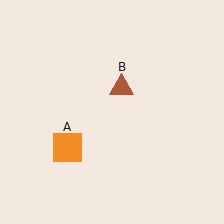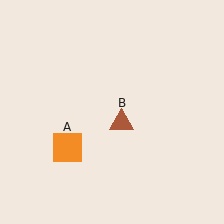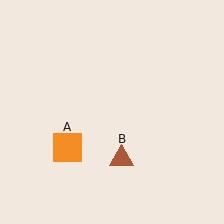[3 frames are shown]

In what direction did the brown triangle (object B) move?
The brown triangle (object B) moved down.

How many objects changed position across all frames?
1 object changed position: brown triangle (object B).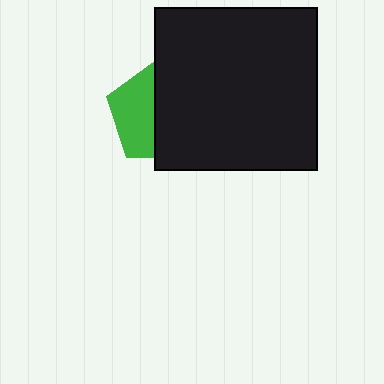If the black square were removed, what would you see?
You would see the complete green pentagon.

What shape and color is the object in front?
The object in front is a black square.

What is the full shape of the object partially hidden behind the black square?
The partially hidden object is a green pentagon.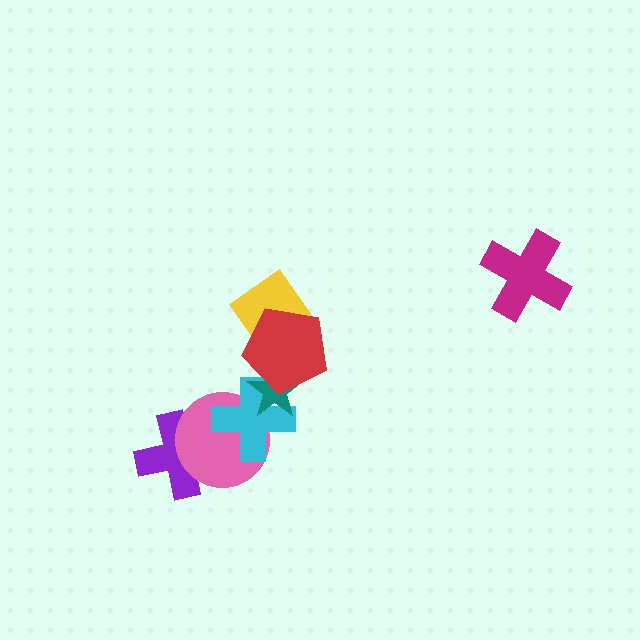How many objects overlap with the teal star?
2 objects overlap with the teal star.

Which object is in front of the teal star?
The red pentagon is in front of the teal star.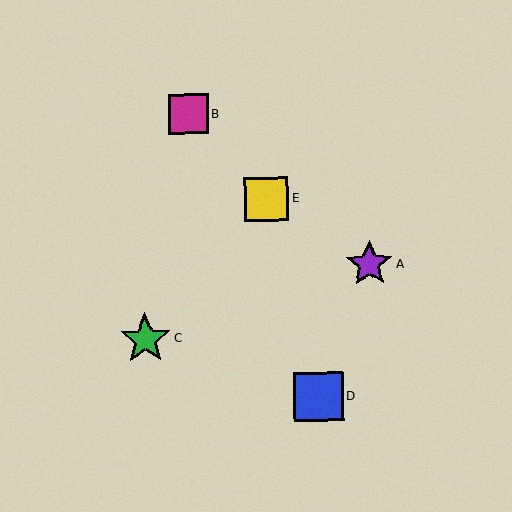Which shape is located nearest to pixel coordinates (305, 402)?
The blue square (labeled D) at (319, 397) is nearest to that location.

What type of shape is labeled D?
Shape D is a blue square.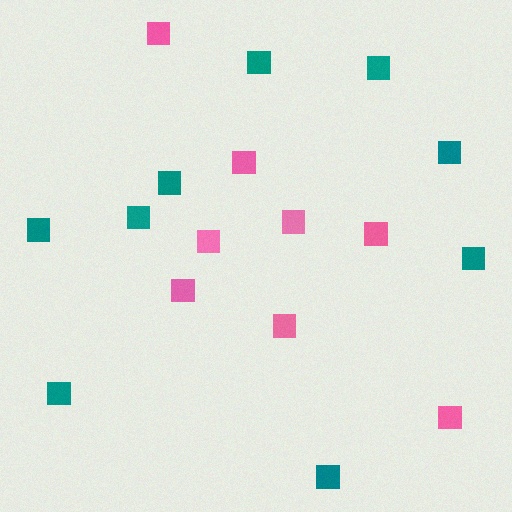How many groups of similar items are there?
There are 2 groups: one group of pink squares (8) and one group of teal squares (9).